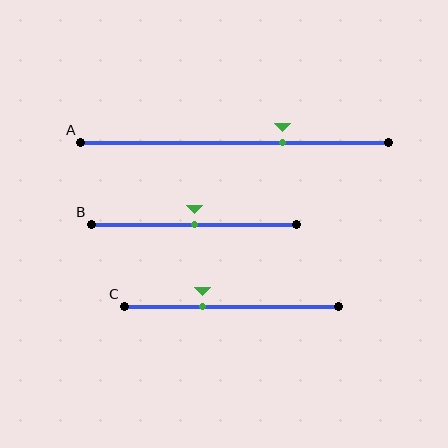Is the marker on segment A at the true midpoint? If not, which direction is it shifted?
No, the marker on segment A is shifted to the right by about 16% of the segment length.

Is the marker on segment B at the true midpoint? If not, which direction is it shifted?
Yes, the marker on segment B is at the true midpoint.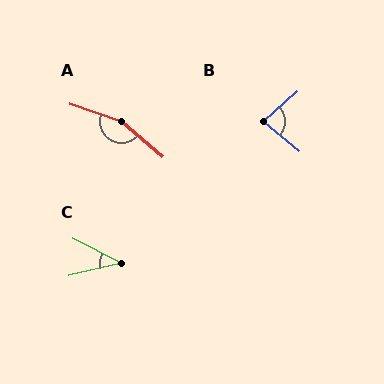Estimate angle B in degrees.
Approximately 81 degrees.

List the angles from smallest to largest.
C (41°), B (81°), A (159°).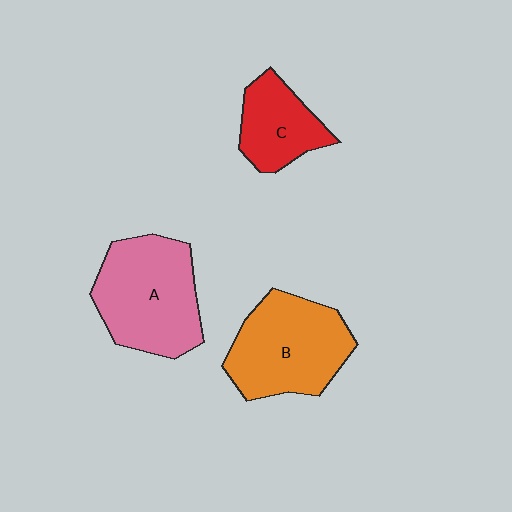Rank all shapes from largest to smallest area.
From largest to smallest: A (pink), B (orange), C (red).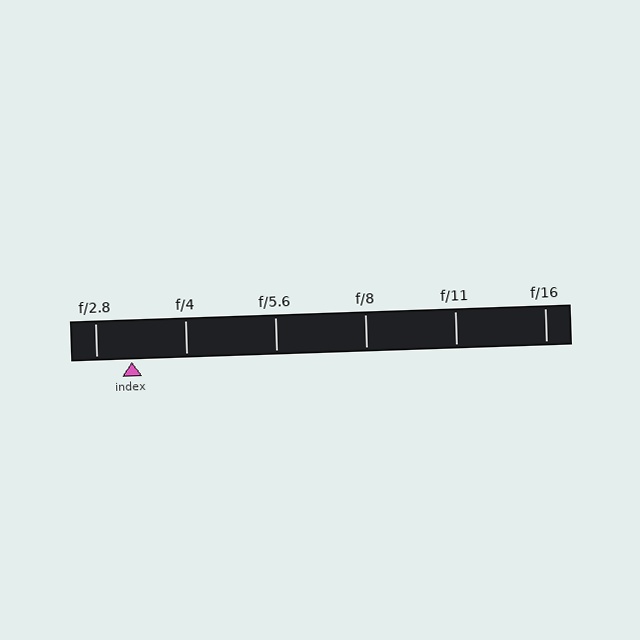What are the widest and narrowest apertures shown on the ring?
The widest aperture shown is f/2.8 and the narrowest is f/16.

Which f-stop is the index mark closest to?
The index mark is closest to f/2.8.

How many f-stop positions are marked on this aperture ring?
There are 6 f-stop positions marked.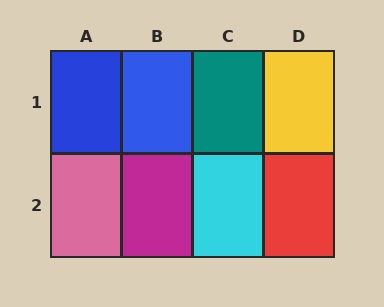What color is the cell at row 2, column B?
Magenta.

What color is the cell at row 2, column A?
Pink.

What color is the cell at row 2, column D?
Red.